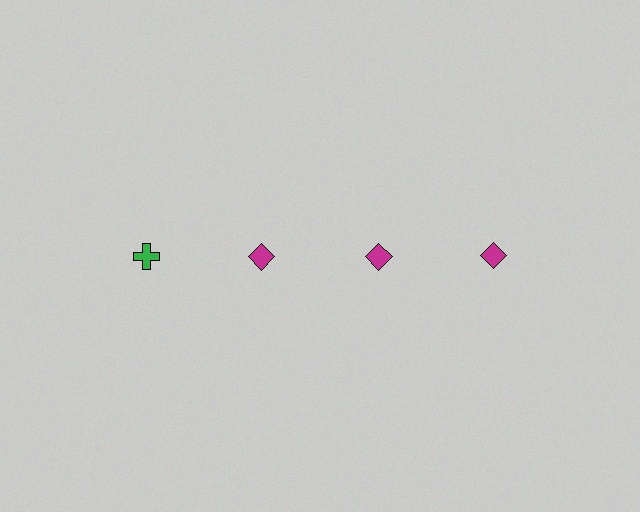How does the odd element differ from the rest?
It differs in both color (green instead of magenta) and shape (cross instead of diamond).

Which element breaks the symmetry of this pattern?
The green cross in the top row, leftmost column breaks the symmetry. All other shapes are magenta diamonds.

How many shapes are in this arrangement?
There are 4 shapes arranged in a grid pattern.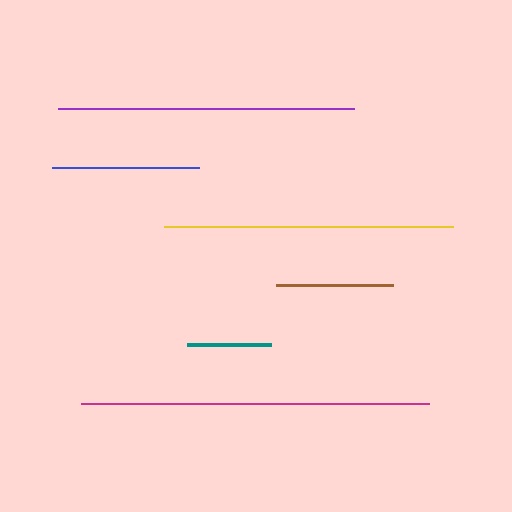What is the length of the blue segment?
The blue segment is approximately 147 pixels long.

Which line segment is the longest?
The magenta line is the longest at approximately 348 pixels.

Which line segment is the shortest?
The teal line is the shortest at approximately 83 pixels.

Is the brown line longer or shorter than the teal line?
The brown line is longer than the teal line.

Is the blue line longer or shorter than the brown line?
The blue line is longer than the brown line.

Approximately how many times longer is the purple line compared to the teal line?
The purple line is approximately 3.6 times the length of the teal line.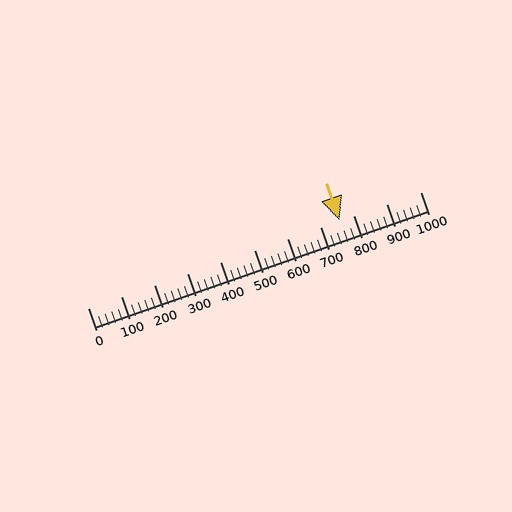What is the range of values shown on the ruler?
The ruler shows values from 0 to 1000.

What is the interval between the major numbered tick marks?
The major tick marks are spaced 100 units apart.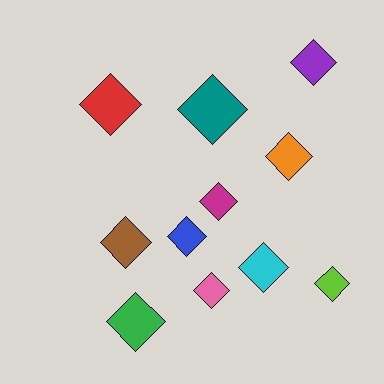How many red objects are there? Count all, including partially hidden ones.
There is 1 red object.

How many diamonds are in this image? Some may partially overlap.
There are 11 diamonds.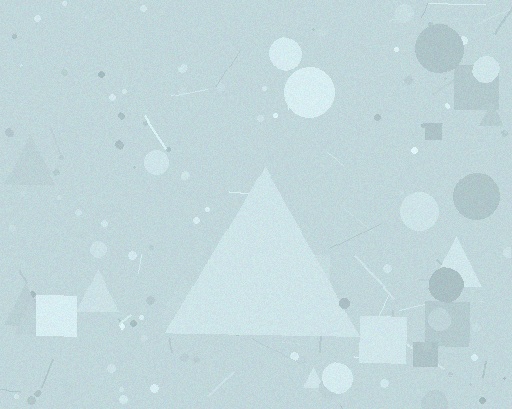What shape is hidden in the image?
A triangle is hidden in the image.